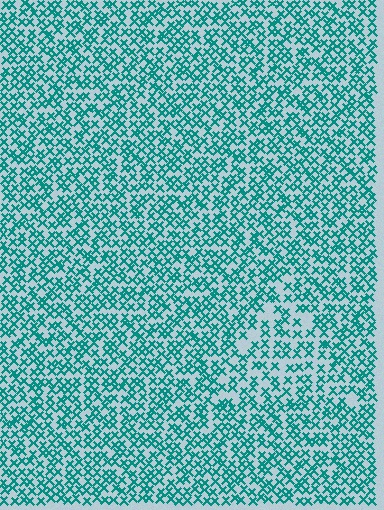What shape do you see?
I see a triangle.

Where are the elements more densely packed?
The elements are more densely packed outside the triangle boundary.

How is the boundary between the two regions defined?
The boundary is defined by a change in element density (approximately 1.5x ratio). All elements are the same color, size, and shape.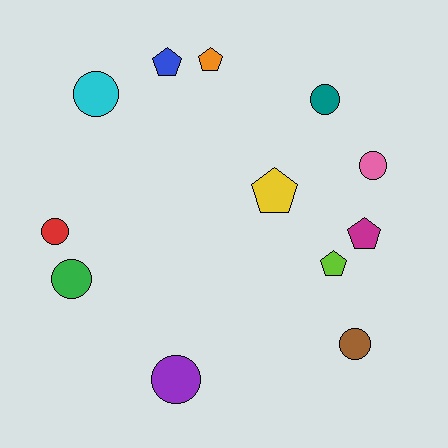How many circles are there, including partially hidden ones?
There are 7 circles.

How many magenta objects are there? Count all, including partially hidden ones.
There is 1 magenta object.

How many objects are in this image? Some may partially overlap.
There are 12 objects.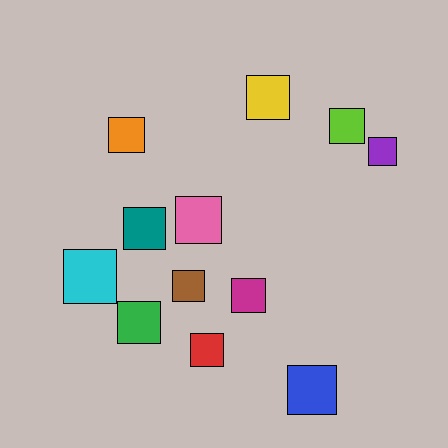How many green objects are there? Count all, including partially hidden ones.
There is 1 green object.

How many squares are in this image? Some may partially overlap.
There are 12 squares.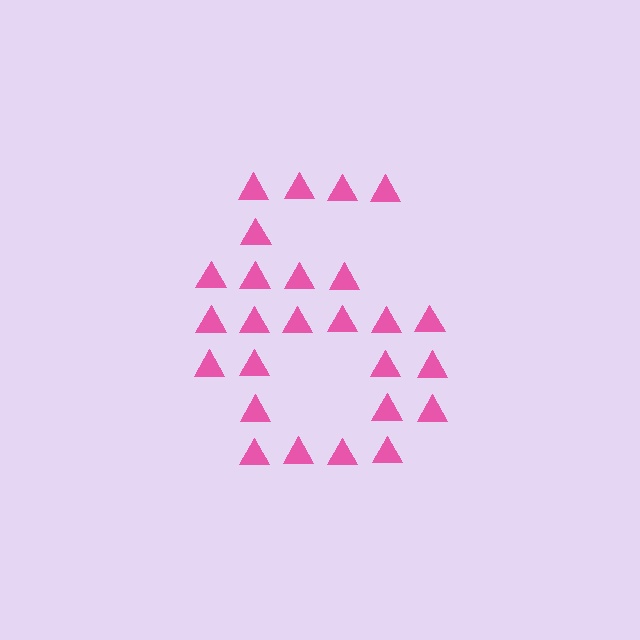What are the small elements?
The small elements are triangles.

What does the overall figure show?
The overall figure shows the digit 6.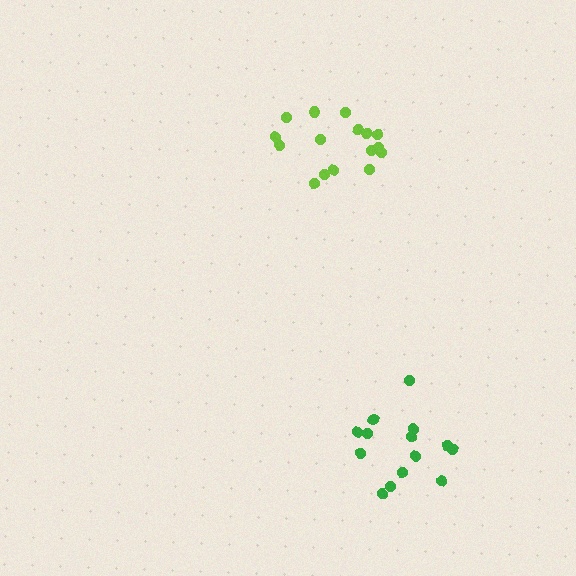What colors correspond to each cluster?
The clusters are colored: lime, green.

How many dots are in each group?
Group 1: 16 dots, Group 2: 14 dots (30 total).